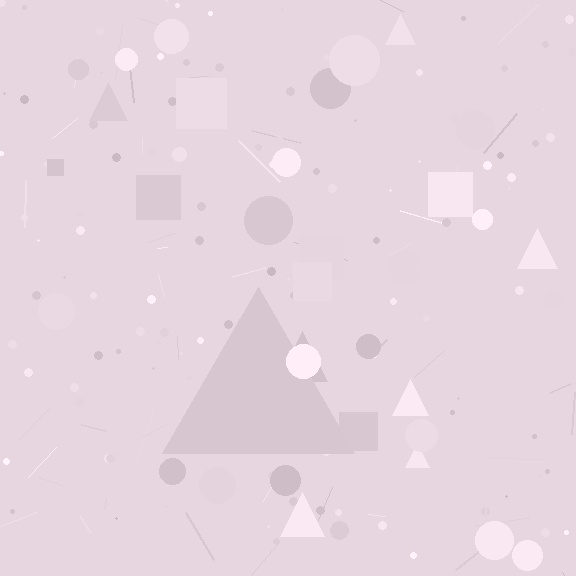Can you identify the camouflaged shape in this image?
The camouflaged shape is a triangle.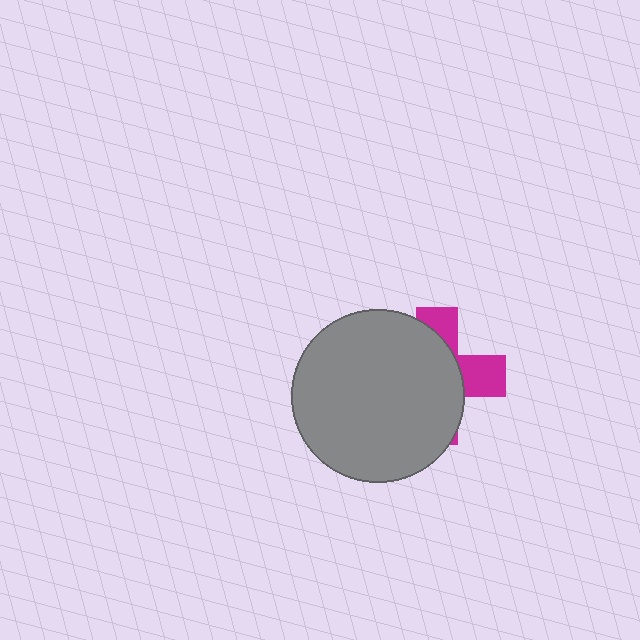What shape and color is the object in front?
The object in front is a gray circle.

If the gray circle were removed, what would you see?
You would see the complete magenta cross.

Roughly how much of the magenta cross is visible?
A small part of it is visible (roughly 30%).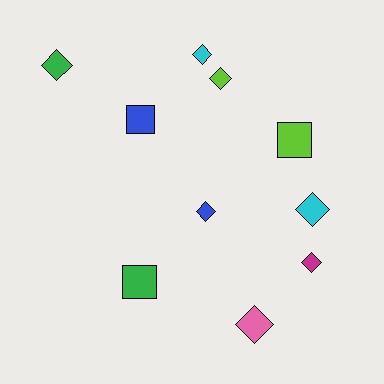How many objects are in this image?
There are 10 objects.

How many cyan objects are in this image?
There are 2 cyan objects.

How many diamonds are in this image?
There are 7 diamonds.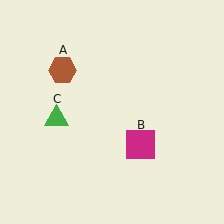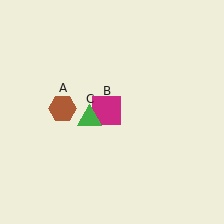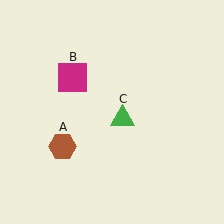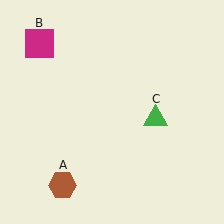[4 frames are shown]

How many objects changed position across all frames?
3 objects changed position: brown hexagon (object A), magenta square (object B), green triangle (object C).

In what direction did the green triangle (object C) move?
The green triangle (object C) moved right.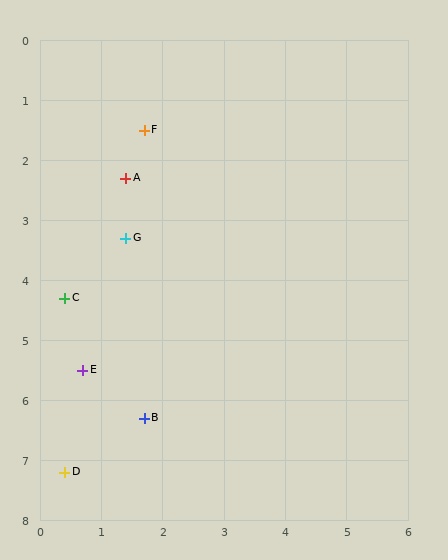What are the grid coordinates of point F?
Point F is at approximately (1.7, 1.5).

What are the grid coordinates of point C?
Point C is at approximately (0.4, 4.3).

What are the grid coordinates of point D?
Point D is at approximately (0.4, 7.2).